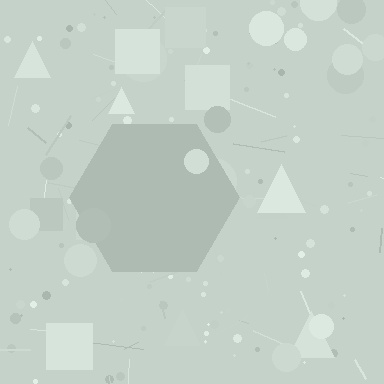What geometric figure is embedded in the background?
A hexagon is embedded in the background.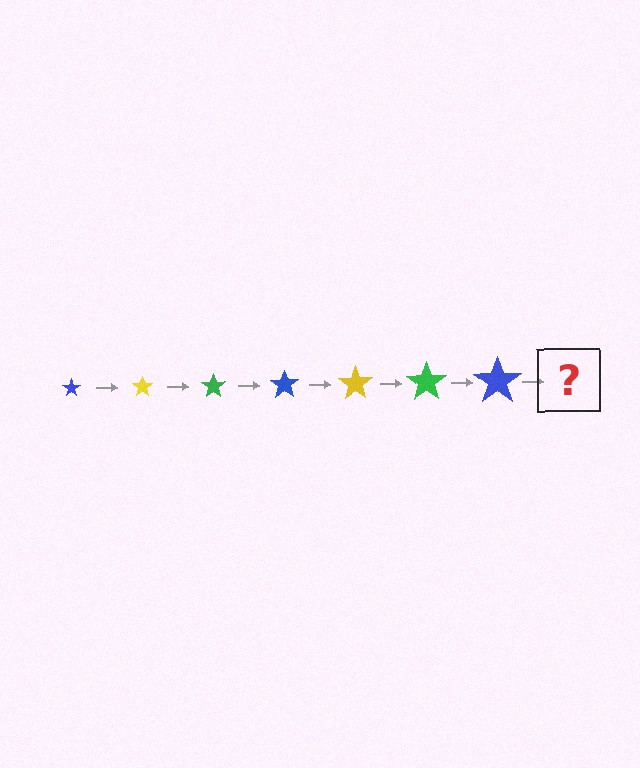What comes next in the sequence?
The next element should be a yellow star, larger than the previous one.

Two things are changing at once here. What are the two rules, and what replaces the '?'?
The two rules are that the star grows larger each step and the color cycles through blue, yellow, and green. The '?' should be a yellow star, larger than the previous one.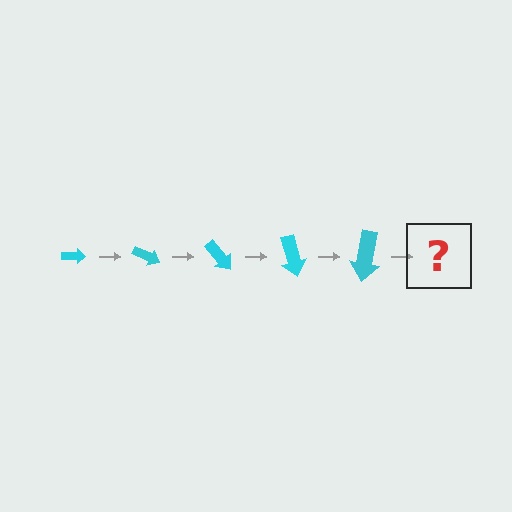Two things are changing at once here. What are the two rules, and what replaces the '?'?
The two rules are that the arrow grows larger each step and it rotates 25 degrees each step. The '?' should be an arrow, larger than the previous one and rotated 125 degrees from the start.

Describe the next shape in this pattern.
It should be an arrow, larger than the previous one and rotated 125 degrees from the start.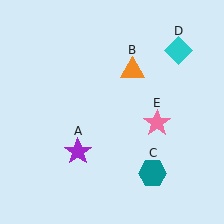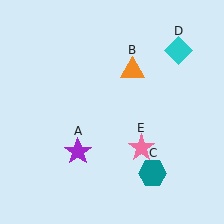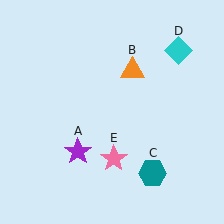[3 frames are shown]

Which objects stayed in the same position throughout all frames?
Purple star (object A) and orange triangle (object B) and teal hexagon (object C) and cyan diamond (object D) remained stationary.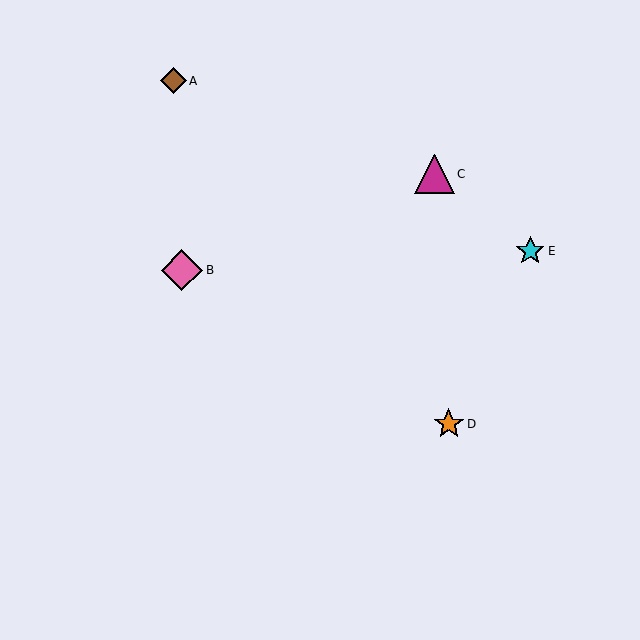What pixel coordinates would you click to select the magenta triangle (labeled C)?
Click at (434, 174) to select the magenta triangle C.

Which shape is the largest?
The pink diamond (labeled B) is the largest.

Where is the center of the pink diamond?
The center of the pink diamond is at (182, 270).